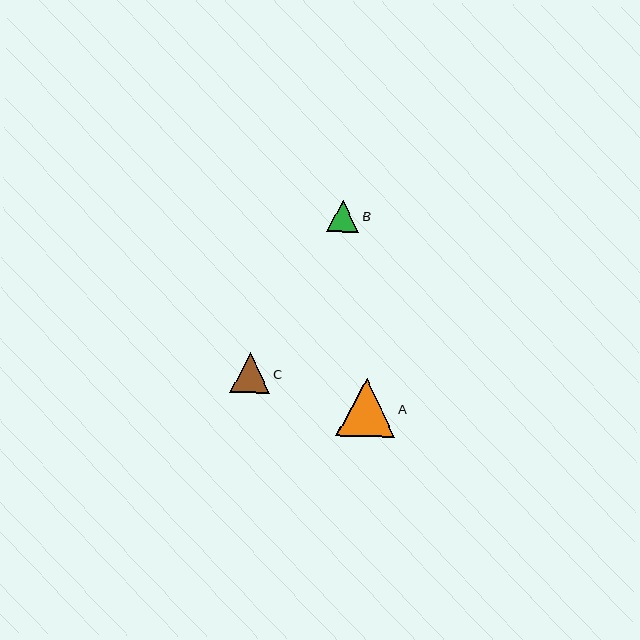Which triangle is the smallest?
Triangle B is the smallest with a size of approximately 32 pixels.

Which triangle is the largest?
Triangle A is the largest with a size of approximately 58 pixels.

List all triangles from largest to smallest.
From largest to smallest: A, C, B.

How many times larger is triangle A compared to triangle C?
Triangle A is approximately 1.5 times the size of triangle C.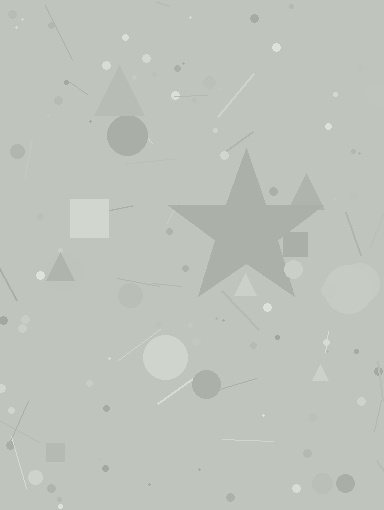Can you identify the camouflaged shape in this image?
The camouflaged shape is a star.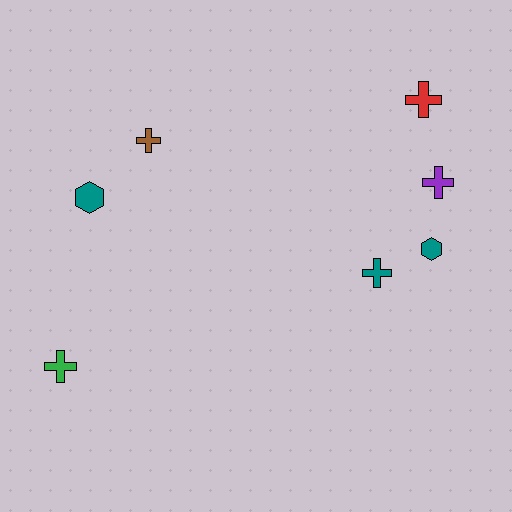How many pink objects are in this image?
There are no pink objects.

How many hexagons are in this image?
There are 2 hexagons.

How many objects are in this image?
There are 7 objects.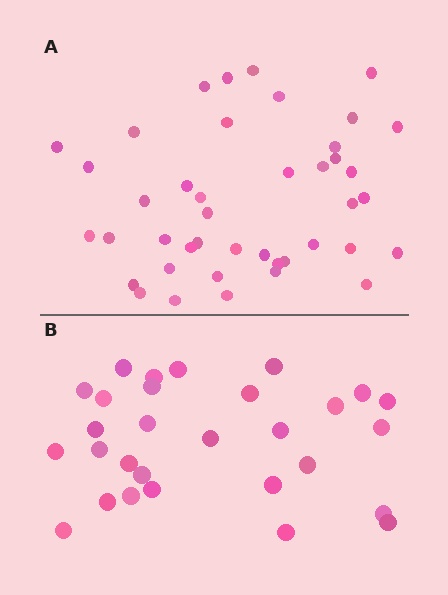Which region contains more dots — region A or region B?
Region A (the top region) has more dots.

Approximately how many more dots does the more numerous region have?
Region A has approximately 15 more dots than region B.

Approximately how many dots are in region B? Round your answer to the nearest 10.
About 30 dots. (The exact count is 29, which rounds to 30.)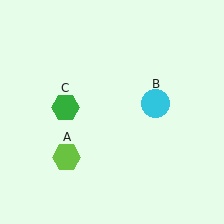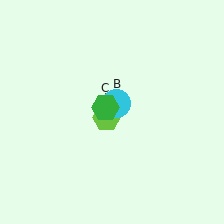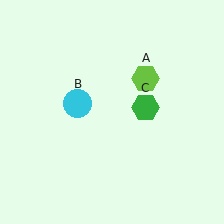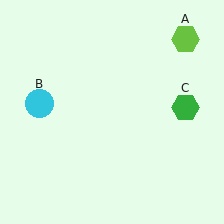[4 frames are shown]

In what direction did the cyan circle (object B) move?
The cyan circle (object B) moved left.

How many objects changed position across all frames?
3 objects changed position: lime hexagon (object A), cyan circle (object B), green hexagon (object C).